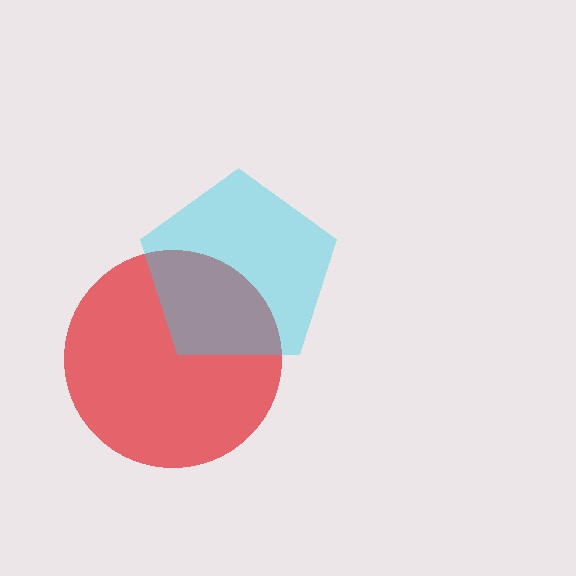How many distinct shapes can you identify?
There are 2 distinct shapes: a red circle, a cyan pentagon.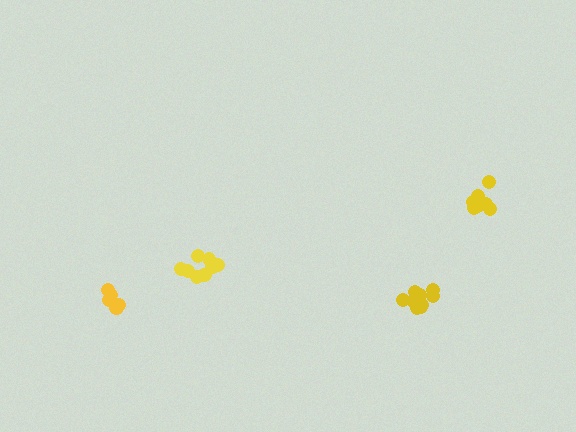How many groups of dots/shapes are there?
There are 4 groups.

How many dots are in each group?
Group 1: 5 dots, Group 2: 8 dots, Group 3: 8 dots, Group 4: 11 dots (32 total).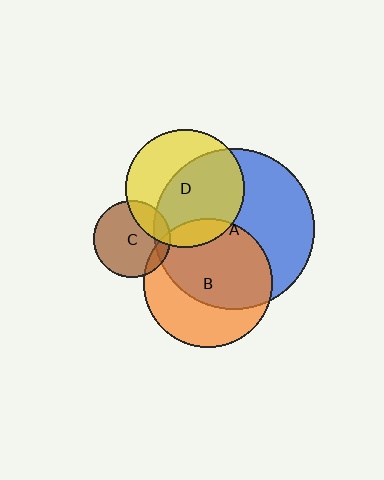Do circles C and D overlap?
Yes.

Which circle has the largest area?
Circle A (blue).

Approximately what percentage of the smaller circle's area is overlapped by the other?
Approximately 20%.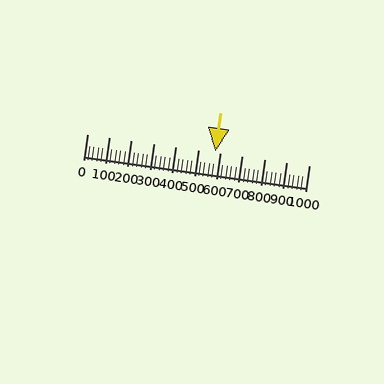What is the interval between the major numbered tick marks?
The major tick marks are spaced 100 units apart.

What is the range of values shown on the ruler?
The ruler shows values from 0 to 1000.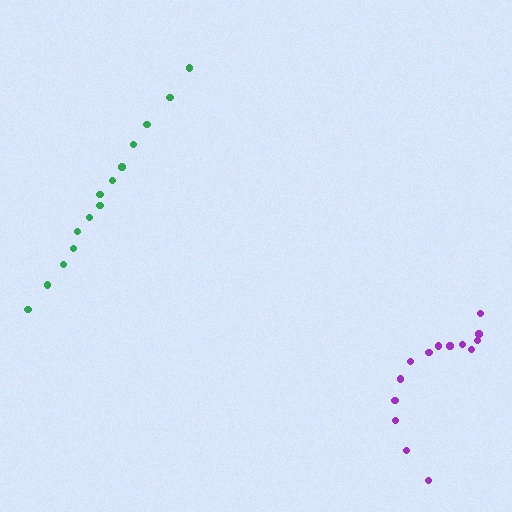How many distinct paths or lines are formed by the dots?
There are 2 distinct paths.